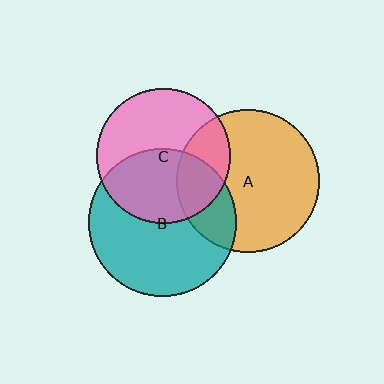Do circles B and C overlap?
Yes.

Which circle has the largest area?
Circle B (teal).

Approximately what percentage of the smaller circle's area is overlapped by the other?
Approximately 45%.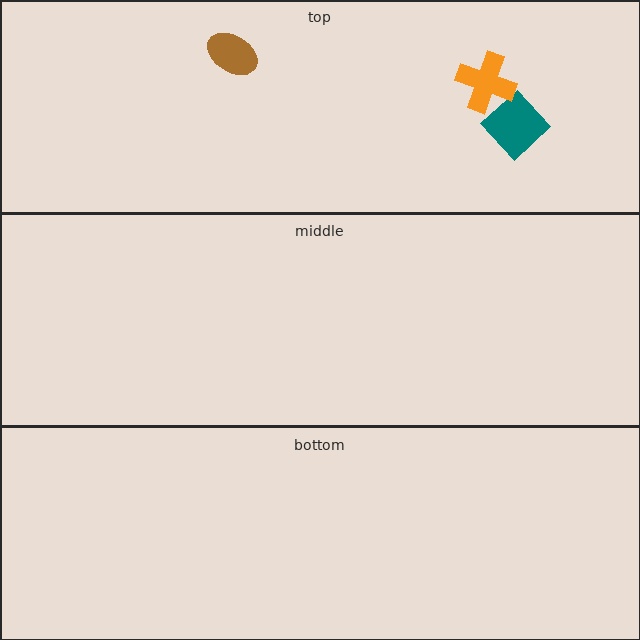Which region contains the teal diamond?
The top region.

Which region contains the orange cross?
The top region.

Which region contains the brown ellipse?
The top region.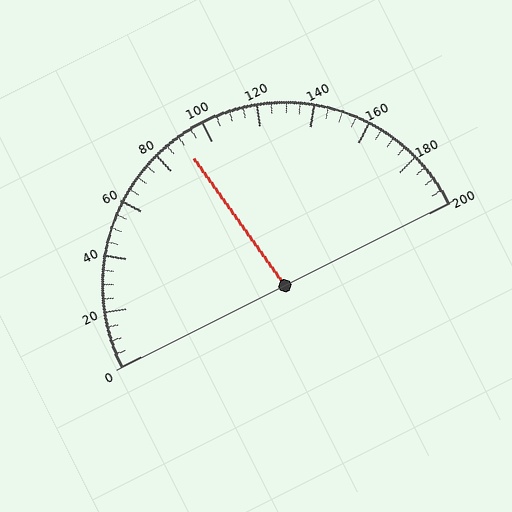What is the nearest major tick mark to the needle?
The nearest major tick mark is 80.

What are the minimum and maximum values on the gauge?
The gauge ranges from 0 to 200.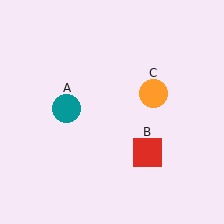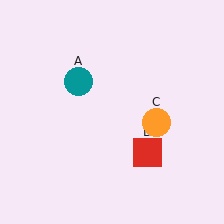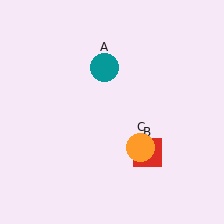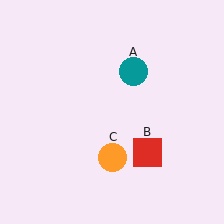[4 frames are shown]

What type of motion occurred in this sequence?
The teal circle (object A), orange circle (object C) rotated clockwise around the center of the scene.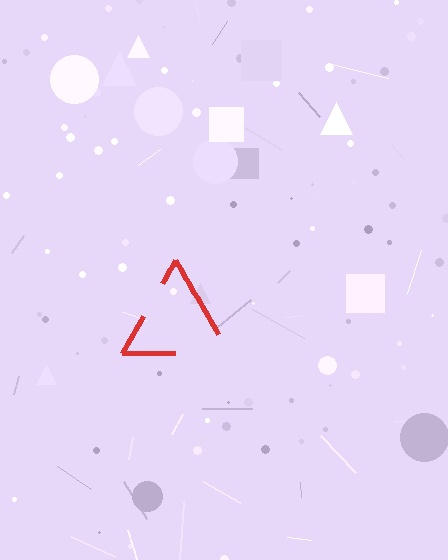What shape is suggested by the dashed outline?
The dashed outline suggests a triangle.